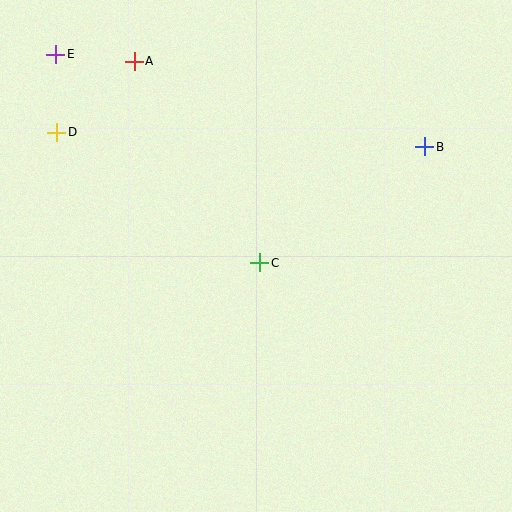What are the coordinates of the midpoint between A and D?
The midpoint between A and D is at (96, 97).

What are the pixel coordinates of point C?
Point C is at (260, 263).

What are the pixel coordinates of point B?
Point B is at (425, 147).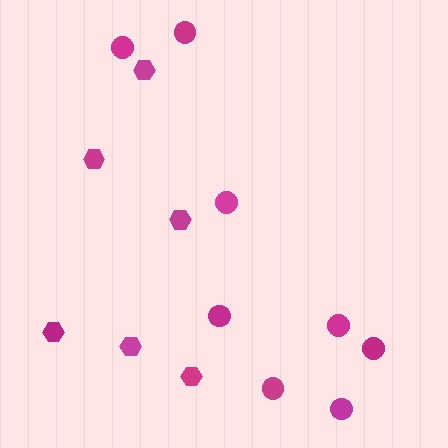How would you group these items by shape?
There are 2 groups: one group of hexagons (6) and one group of circles (8).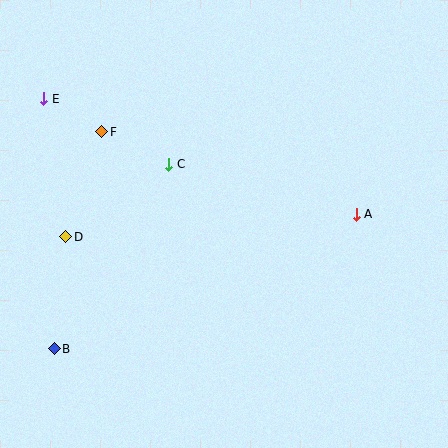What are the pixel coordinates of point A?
Point A is at (356, 214).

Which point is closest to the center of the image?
Point C at (169, 164) is closest to the center.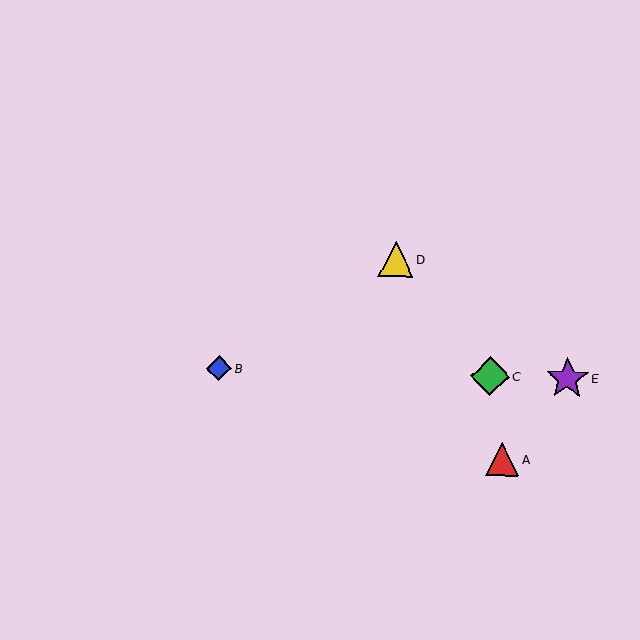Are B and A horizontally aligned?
No, B is at y≈368 and A is at y≈459.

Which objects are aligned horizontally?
Objects B, C, E are aligned horizontally.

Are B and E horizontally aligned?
Yes, both are at y≈368.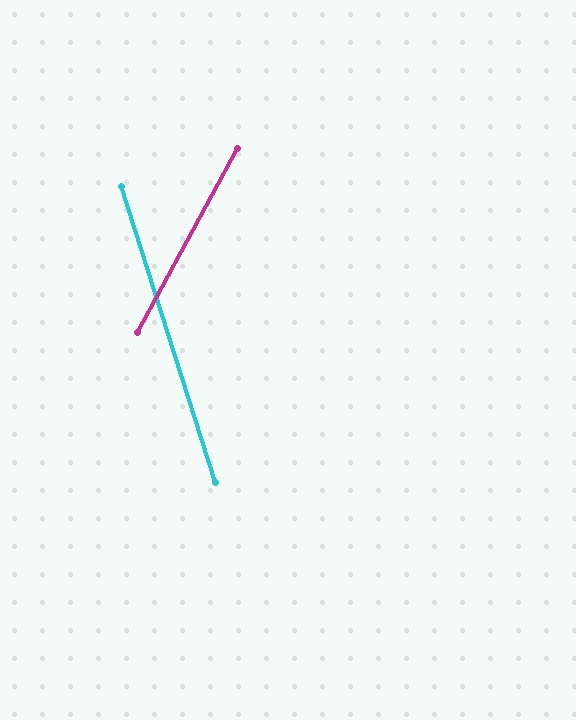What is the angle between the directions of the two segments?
Approximately 46 degrees.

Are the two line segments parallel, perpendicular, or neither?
Neither parallel nor perpendicular — they differ by about 46°.